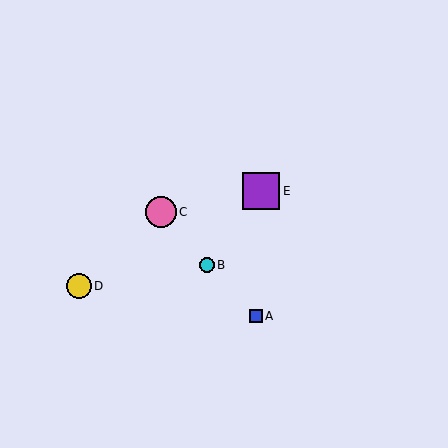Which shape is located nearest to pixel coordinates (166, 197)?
The pink circle (labeled C) at (161, 212) is nearest to that location.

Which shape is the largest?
The purple square (labeled E) is the largest.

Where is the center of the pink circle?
The center of the pink circle is at (161, 212).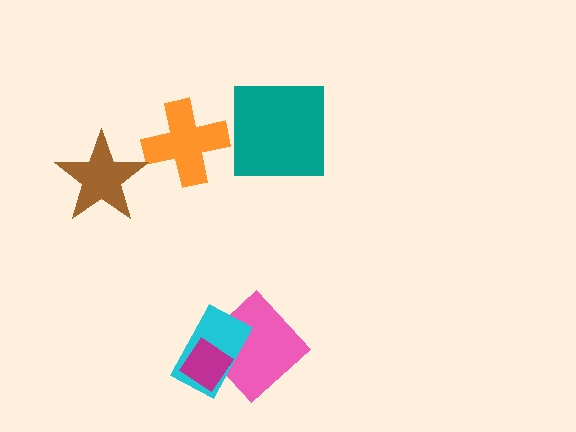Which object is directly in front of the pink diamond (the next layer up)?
The cyan rectangle is directly in front of the pink diamond.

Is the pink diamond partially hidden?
Yes, it is partially covered by another shape.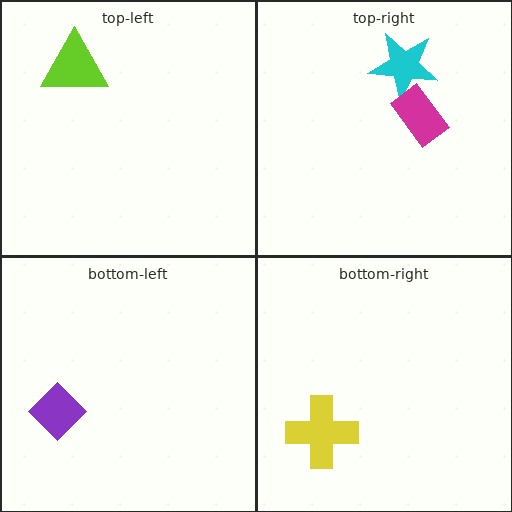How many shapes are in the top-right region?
2.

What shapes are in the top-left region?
The lime triangle.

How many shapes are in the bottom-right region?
1.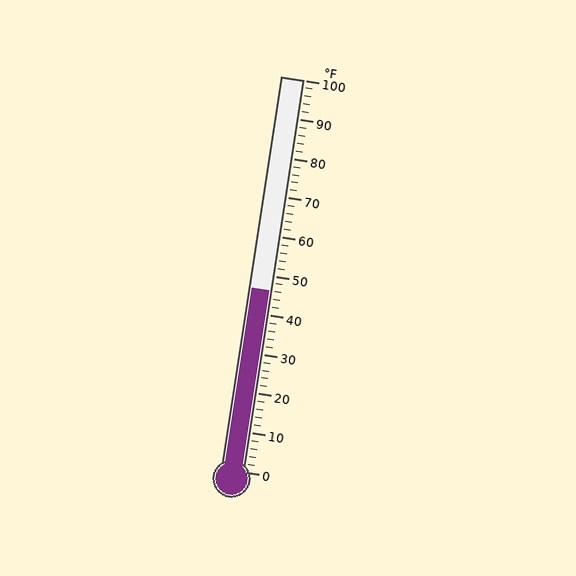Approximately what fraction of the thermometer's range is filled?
The thermometer is filled to approximately 45% of its range.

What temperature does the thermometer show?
The thermometer shows approximately 46°F.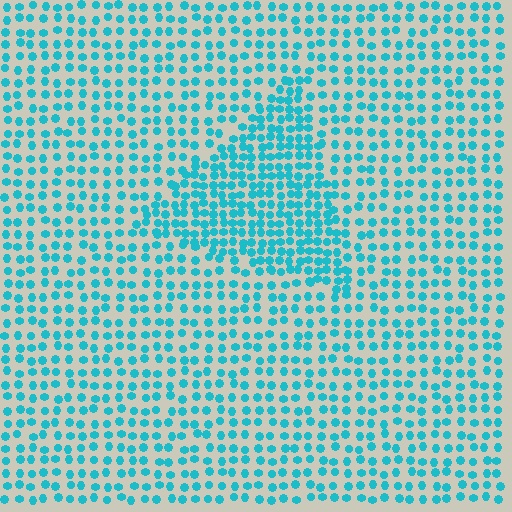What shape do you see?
I see a triangle.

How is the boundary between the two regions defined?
The boundary is defined by a change in element density (approximately 1.8x ratio). All elements are the same color, size, and shape.